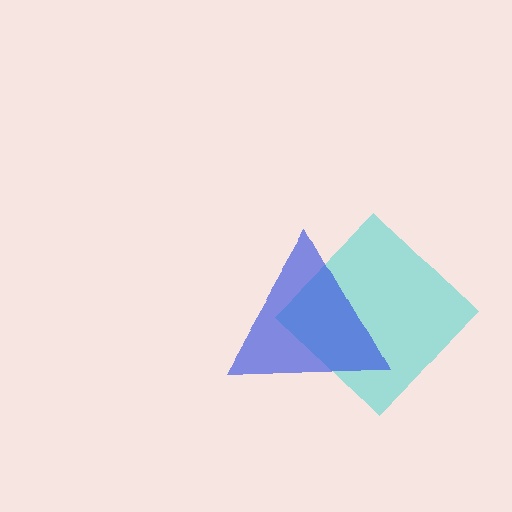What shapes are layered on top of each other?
The layered shapes are: a cyan diamond, a blue triangle.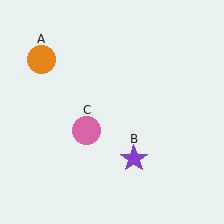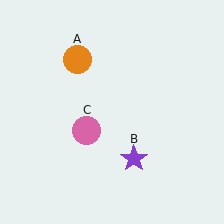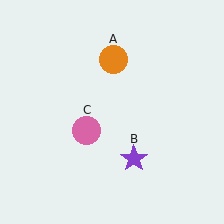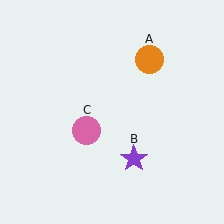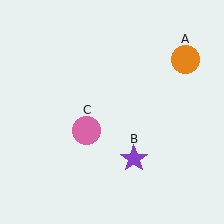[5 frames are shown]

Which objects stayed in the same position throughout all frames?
Purple star (object B) and pink circle (object C) remained stationary.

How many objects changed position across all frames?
1 object changed position: orange circle (object A).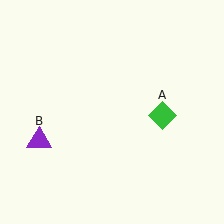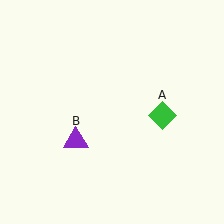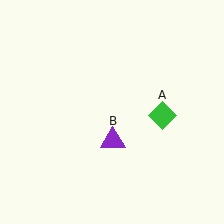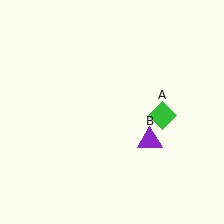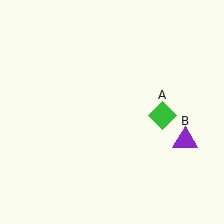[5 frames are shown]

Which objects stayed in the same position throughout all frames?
Green diamond (object A) remained stationary.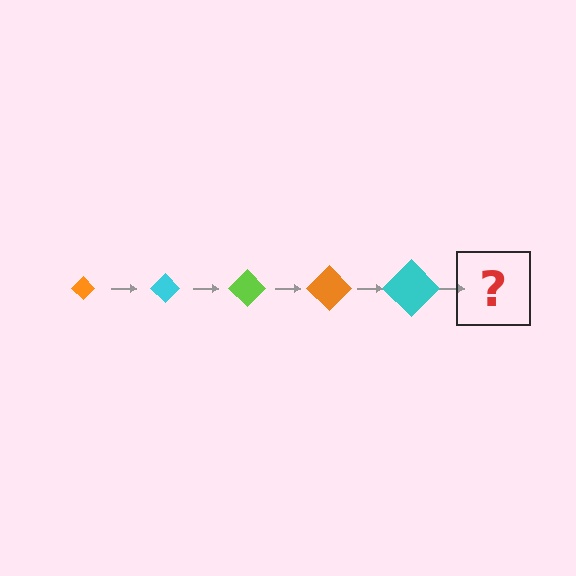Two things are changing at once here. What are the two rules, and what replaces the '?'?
The two rules are that the diamond grows larger each step and the color cycles through orange, cyan, and lime. The '?' should be a lime diamond, larger than the previous one.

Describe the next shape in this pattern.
It should be a lime diamond, larger than the previous one.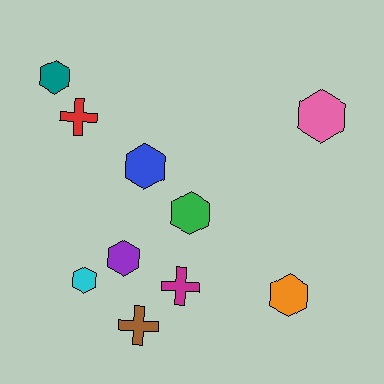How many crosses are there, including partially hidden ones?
There are 3 crosses.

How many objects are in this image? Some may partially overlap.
There are 10 objects.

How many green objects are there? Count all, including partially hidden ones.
There is 1 green object.